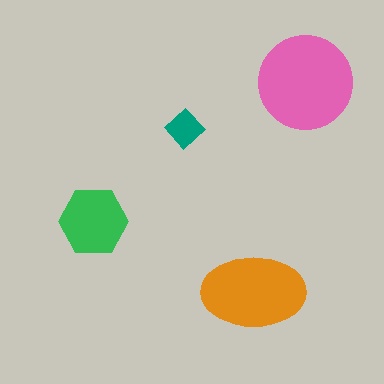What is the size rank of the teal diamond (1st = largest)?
4th.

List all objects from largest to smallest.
The pink circle, the orange ellipse, the green hexagon, the teal diamond.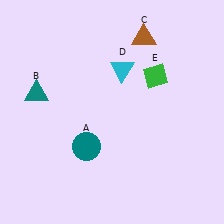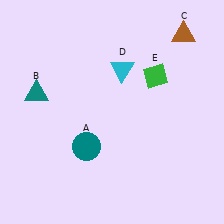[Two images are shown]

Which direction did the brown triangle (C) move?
The brown triangle (C) moved right.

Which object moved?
The brown triangle (C) moved right.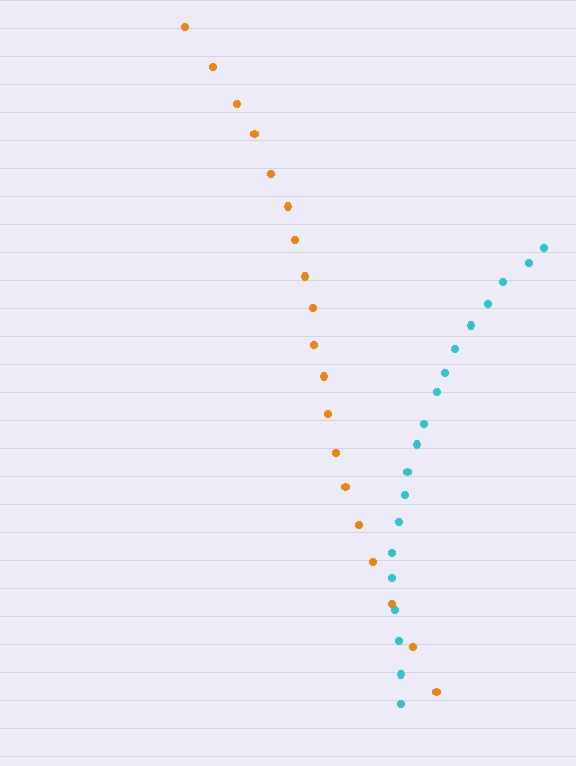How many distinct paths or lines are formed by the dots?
There are 2 distinct paths.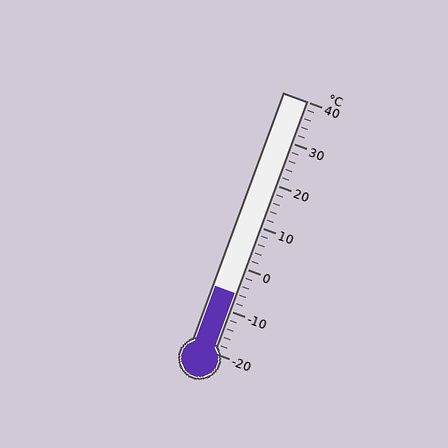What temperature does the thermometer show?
The thermometer shows approximately -6°C.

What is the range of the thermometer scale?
The thermometer scale ranges from -20°C to 40°C.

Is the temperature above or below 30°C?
The temperature is below 30°C.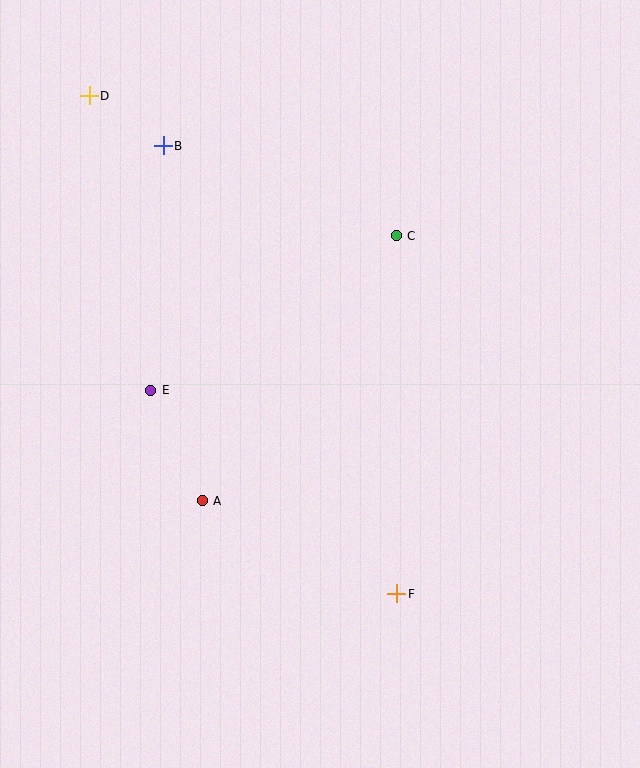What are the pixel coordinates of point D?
Point D is at (89, 96).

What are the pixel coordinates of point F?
Point F is at (397, 594).